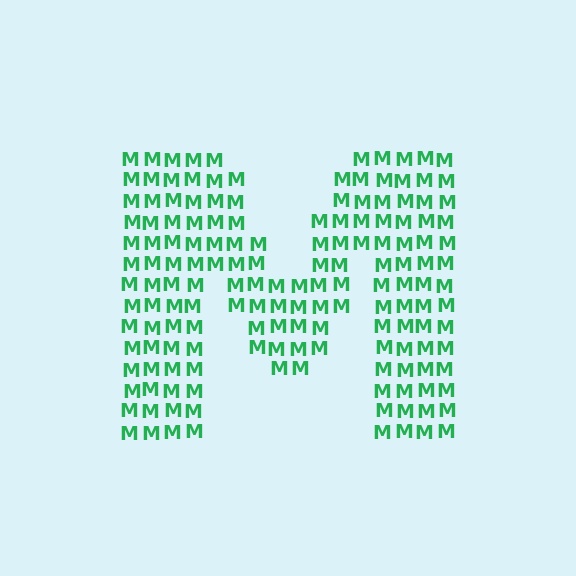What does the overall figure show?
The overall figure shows the letter M.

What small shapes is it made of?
It is made of small letter M's.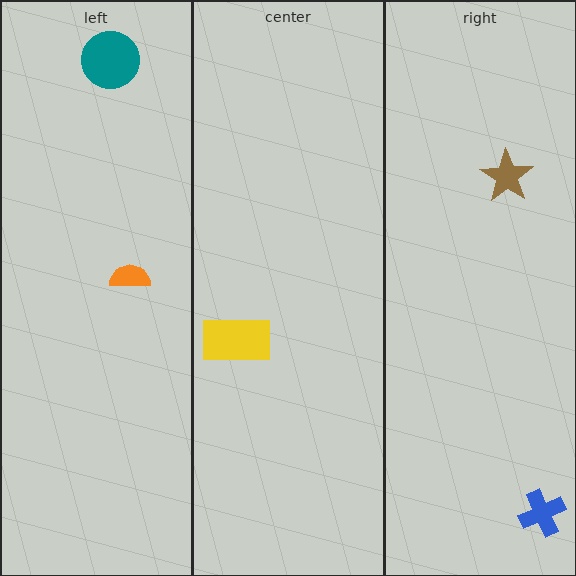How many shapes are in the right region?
2.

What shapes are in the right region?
The blue cross, the brown star.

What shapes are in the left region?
The teal circle, the orange semicircle.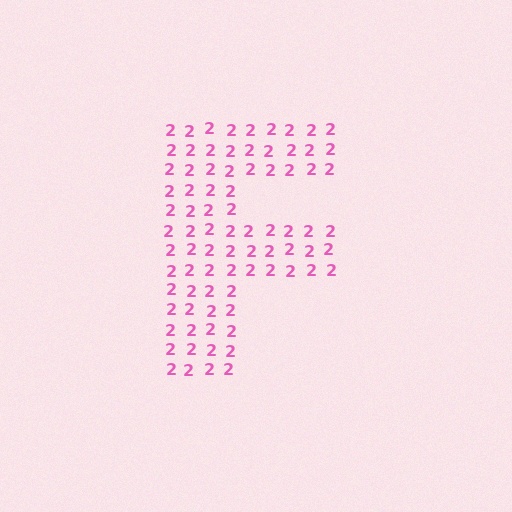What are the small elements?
The small elements are digit 2's.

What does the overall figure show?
The overall figure shows the letter F.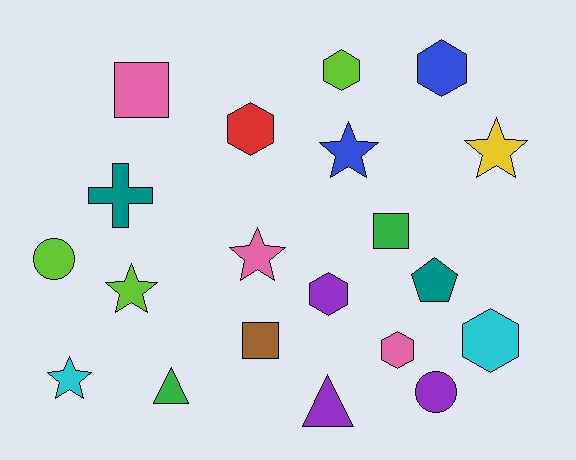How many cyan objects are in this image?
There are 2 cyan objects.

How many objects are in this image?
There are 20 objects.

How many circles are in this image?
There are 2 circles.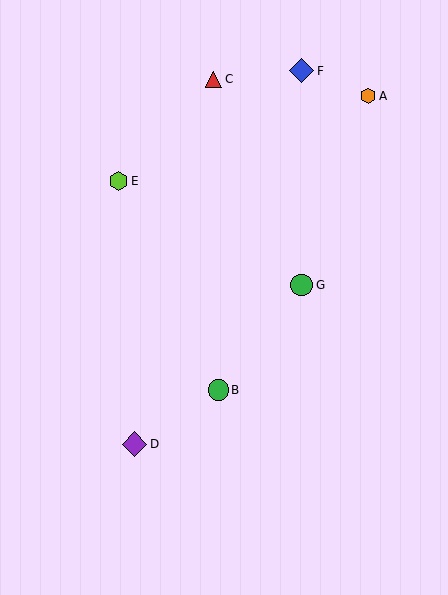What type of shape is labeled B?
Shape B is a green circle.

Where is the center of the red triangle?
The center of the red triangle is at (213, 79).